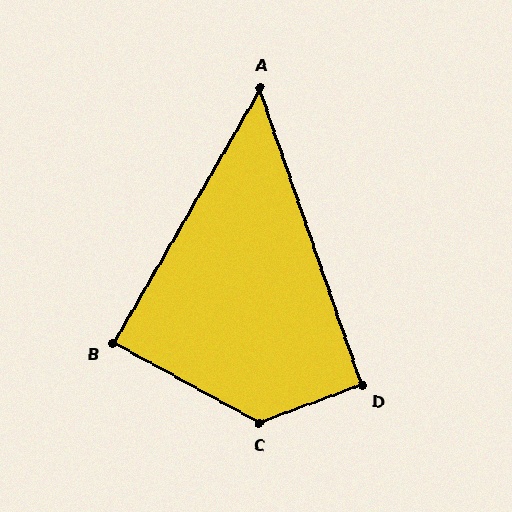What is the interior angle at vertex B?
Approximately 89 degrees (approximately right).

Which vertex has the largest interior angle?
C, at approximately 131 degrees.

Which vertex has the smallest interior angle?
A, at approximately 49 degrees.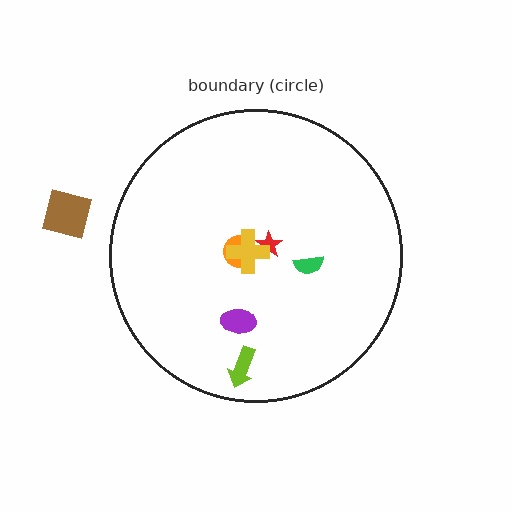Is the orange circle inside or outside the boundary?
Inside.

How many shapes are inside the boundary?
6 inside, 1 outside.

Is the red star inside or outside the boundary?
Inside.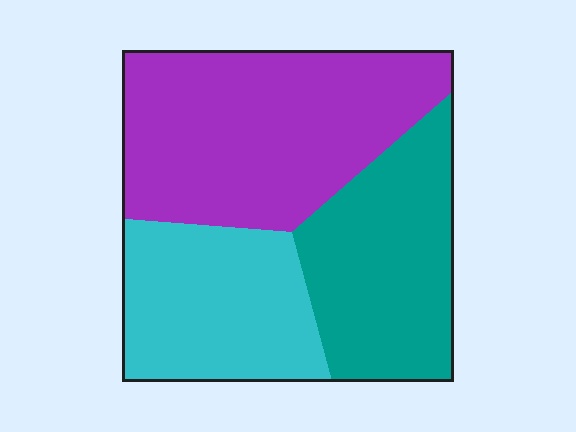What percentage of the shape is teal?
Teal takes up about one third (1/3) of the shape.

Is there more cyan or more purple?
Purple.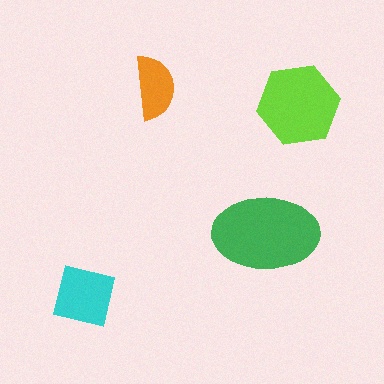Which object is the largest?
The green ellipse.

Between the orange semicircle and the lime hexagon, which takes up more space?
The lime hexagon.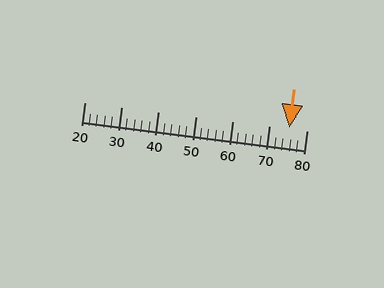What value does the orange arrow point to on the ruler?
The orange arrow points to approximately 75.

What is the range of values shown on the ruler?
The ruler shows values from 20 to 80.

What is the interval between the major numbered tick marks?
The major tick marks are spaced 10 units apart.